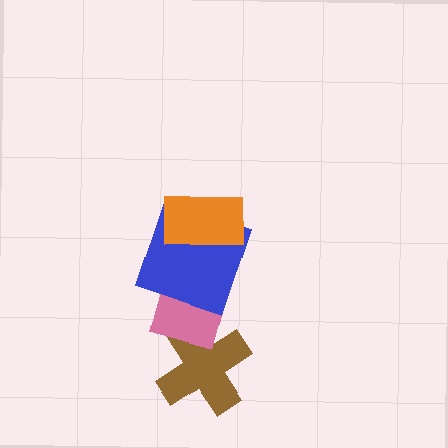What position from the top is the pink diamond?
The pink diamond is 3rd from the top.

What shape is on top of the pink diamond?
The blue square is on top of the pink diamond.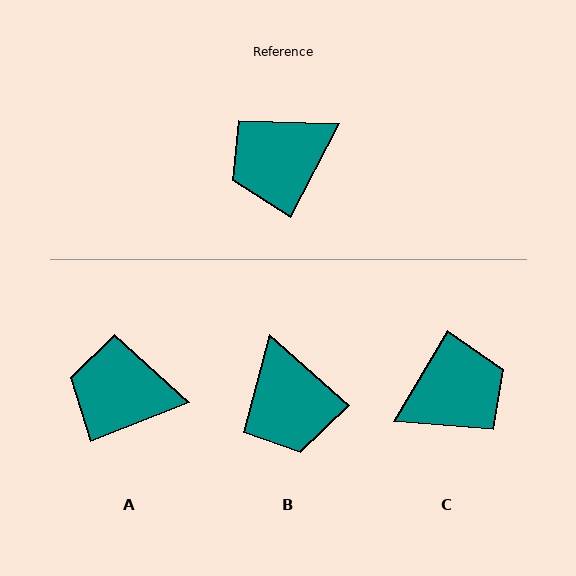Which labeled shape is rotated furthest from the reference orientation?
C, about 177 degrees away.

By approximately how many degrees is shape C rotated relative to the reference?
Approximately 177 degrees counter-clockwise.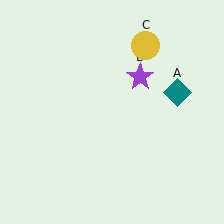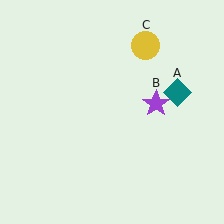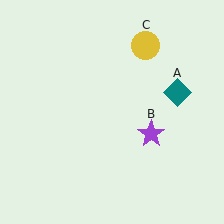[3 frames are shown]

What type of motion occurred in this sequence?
The purple star (object B) rotated clockwise around the center of the scene.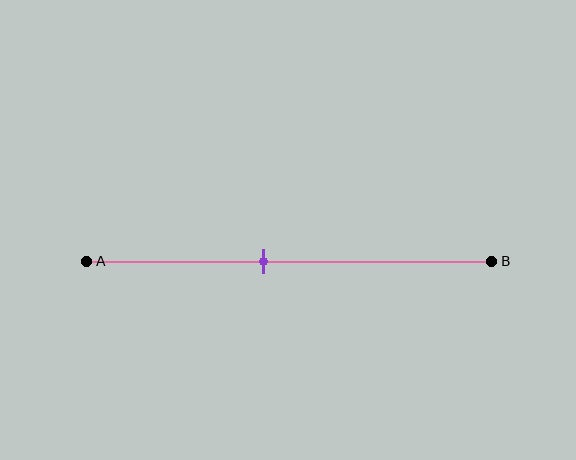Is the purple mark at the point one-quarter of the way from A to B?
No, the mark is at about 45% from A, not at the 25% one-quarter point.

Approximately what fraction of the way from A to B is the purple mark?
The purple mark is approximately 45% of the way from A to B.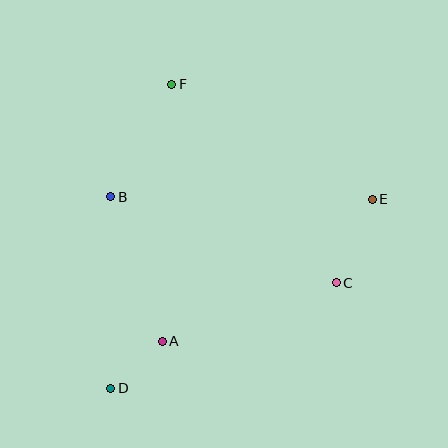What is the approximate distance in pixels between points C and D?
The distance between C and D is approximately 249 pixels.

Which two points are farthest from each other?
Points D and E are farthest from each other.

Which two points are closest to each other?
Points A and D are closest to each other.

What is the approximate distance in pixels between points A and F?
The distance between A and F is approximately 257 pixels.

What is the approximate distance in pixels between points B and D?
The distance between B and D is approximately 191 pixels.